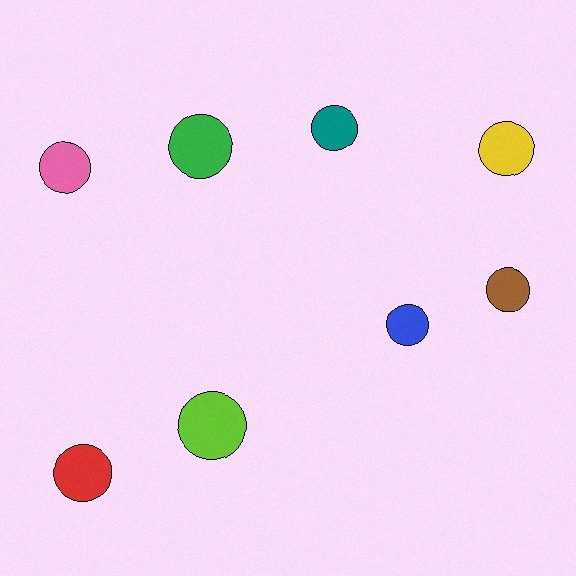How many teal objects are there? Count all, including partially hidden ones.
There is 1 teal object.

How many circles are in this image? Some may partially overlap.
There are 8 circles.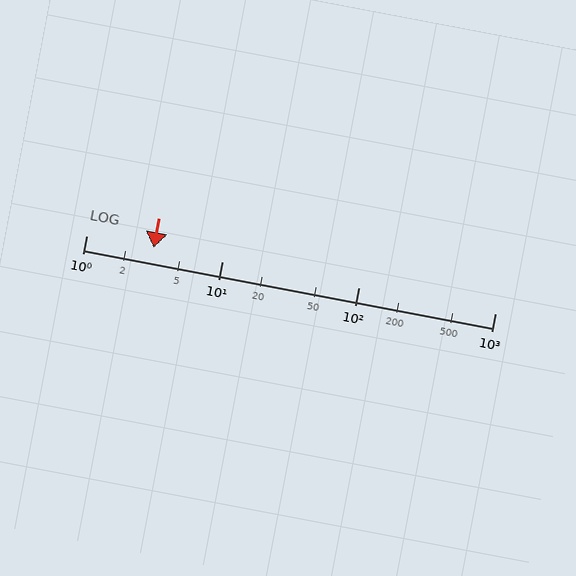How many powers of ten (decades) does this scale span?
The scale spans 3 decades, from 1 to 1000.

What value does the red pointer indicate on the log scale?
The pointer indicates approximately 3.1.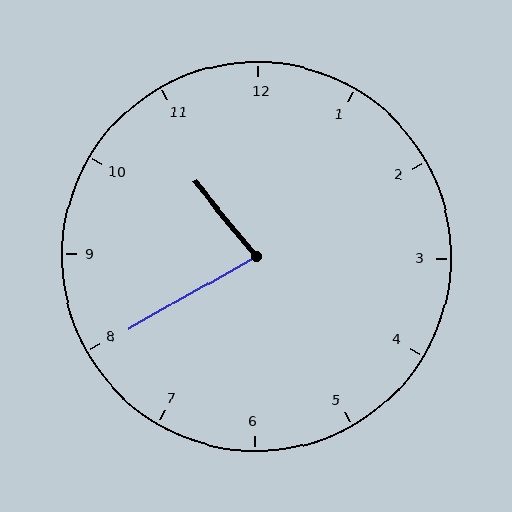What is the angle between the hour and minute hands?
Approximately 80 degrees.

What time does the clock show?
10:40.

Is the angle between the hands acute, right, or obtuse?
It is acute.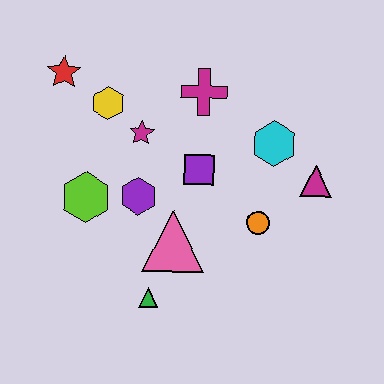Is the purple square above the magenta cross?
No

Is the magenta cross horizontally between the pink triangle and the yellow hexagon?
No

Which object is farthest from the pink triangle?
The red star is farthest from the pink triangle.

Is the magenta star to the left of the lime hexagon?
No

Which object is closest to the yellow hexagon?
The magenta star is closest to the yellow hexagon.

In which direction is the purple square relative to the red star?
The purple square is to the right of the red star.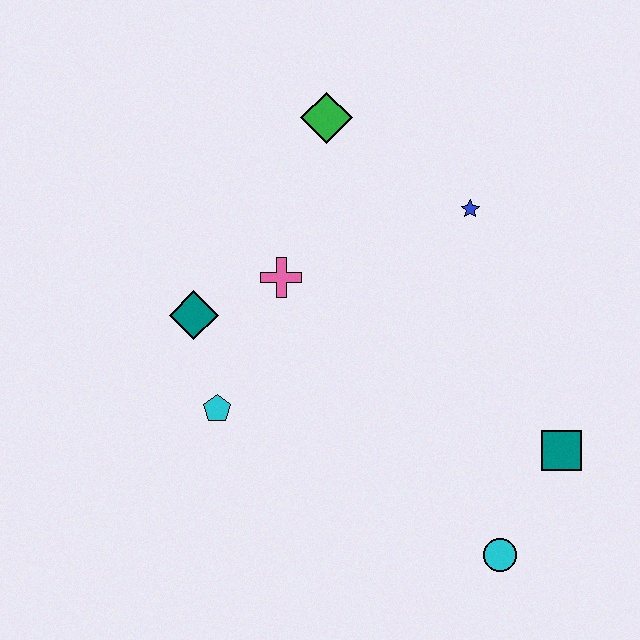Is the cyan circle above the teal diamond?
No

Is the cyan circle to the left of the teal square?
Yes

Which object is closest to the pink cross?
The teal diamond is closest to the pink cross.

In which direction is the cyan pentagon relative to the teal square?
The cyan pentagon is to the left of the teal square.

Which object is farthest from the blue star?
The cyan circle is farthest from the blue star.